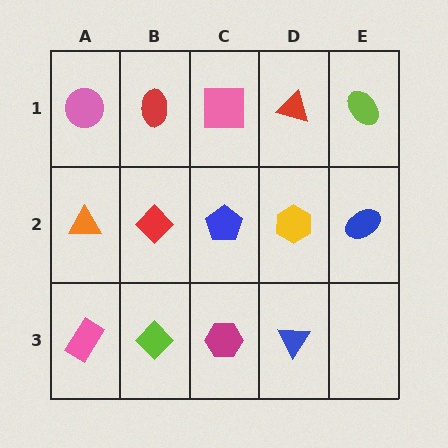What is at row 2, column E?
A blue ellipse.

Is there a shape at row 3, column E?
No, that cell is empty.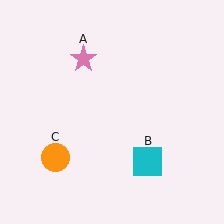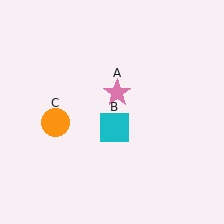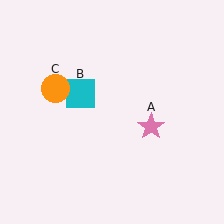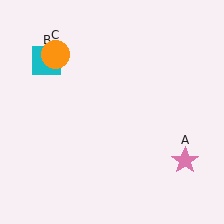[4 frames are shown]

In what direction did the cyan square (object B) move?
The cyan square (object B) moved up and to the left.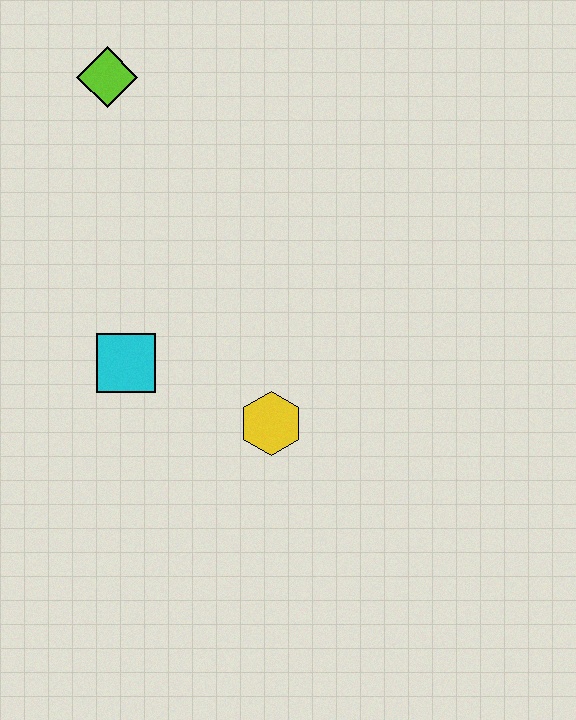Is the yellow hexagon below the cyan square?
Yes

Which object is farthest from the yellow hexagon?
The lime diamond is farthest from the yellow hexagon.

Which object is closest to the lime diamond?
The cyan square is closest to the lime diamond.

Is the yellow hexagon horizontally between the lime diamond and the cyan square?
No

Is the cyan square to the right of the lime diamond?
Yes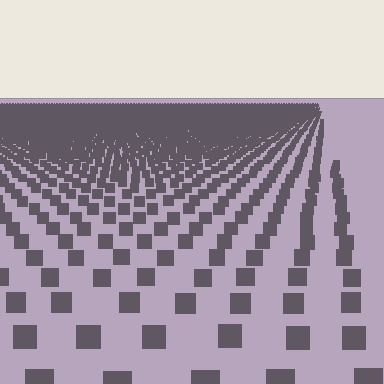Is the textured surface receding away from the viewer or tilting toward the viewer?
The surface is receding away from the viewer. Texture elements get smaller and denser toward the top.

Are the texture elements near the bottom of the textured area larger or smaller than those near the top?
Larger. Near the bottom, elements are closer to the viewer and appear at a bigger on-screen size.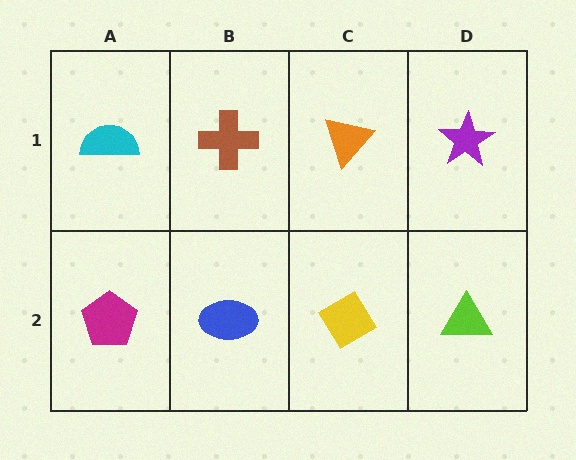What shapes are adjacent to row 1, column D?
A lime triangle (row 2, column D), an orange triangle (row 1, column C).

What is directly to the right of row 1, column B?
An orange triangle.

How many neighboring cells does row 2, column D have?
2.